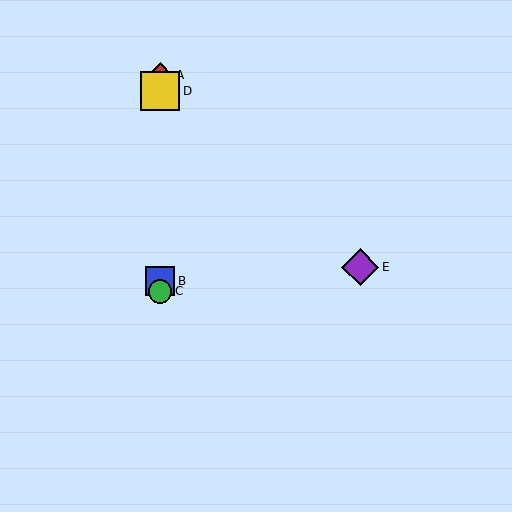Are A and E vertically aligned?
No, A is at x≈160 and E is at x≈360.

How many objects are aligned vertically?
4 objects (A, B, C, D) are aligned vertically.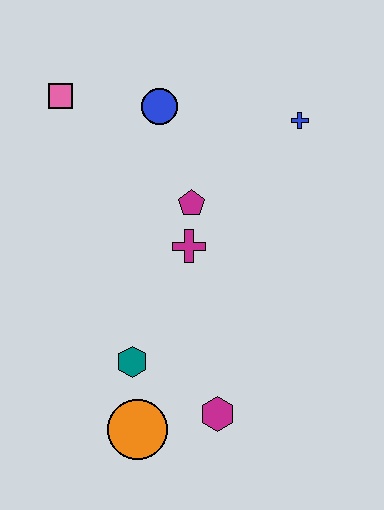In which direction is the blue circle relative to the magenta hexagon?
The blue circle is above the magenta hexagon.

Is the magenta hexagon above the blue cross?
No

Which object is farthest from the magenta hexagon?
The pink square is farthest from the magenta hexagon.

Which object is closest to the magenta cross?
The magenta pentagon is closest to the magenta cross.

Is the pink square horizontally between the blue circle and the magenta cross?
No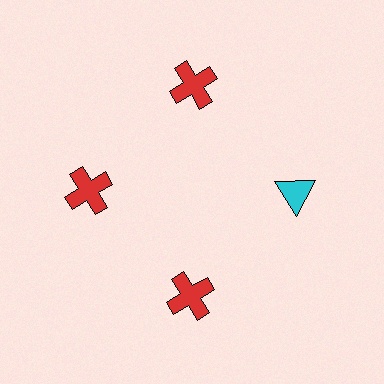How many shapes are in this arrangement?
There are 4 shapes arranged in a ring pattern.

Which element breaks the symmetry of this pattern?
The cyan triangle at roughly the 3 o'clock position breaks the symmetry. All other shapes are red crosses.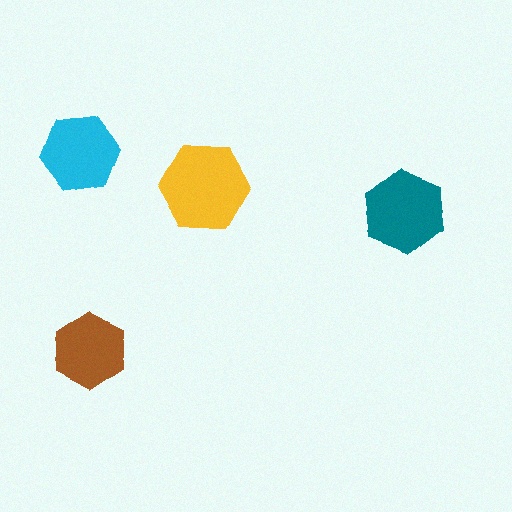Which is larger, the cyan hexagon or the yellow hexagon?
The yellow one.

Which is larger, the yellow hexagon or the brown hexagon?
The yellow one.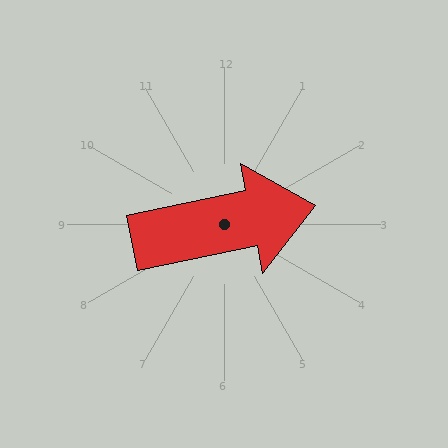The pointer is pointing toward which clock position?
Roughly 3 o'clock.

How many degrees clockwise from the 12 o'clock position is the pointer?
Approximately 78 degrees.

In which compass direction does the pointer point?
East.